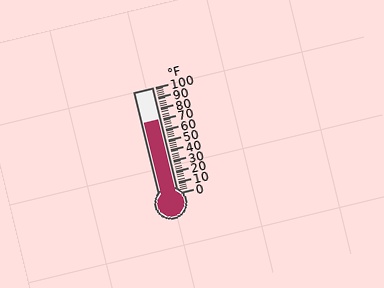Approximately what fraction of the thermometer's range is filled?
The thermometer is filled to approximately 70% of its range.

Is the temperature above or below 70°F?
The temperature is at 70°F.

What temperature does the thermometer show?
The thermometer shows approximately 70°F.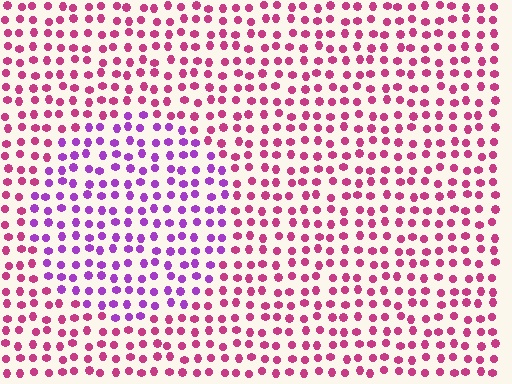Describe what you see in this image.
The image is filled with small magenta elements in a uniform arrangement. A circle-shaped region is visible where the elements are tinted to a slightly different hue, forming a subtle color boundary.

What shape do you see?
I see a circle.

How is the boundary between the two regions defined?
The boundary is defined purely by a slight shift in hue (about 42 degrees). Spacing, size, and orientation are identical on both sides.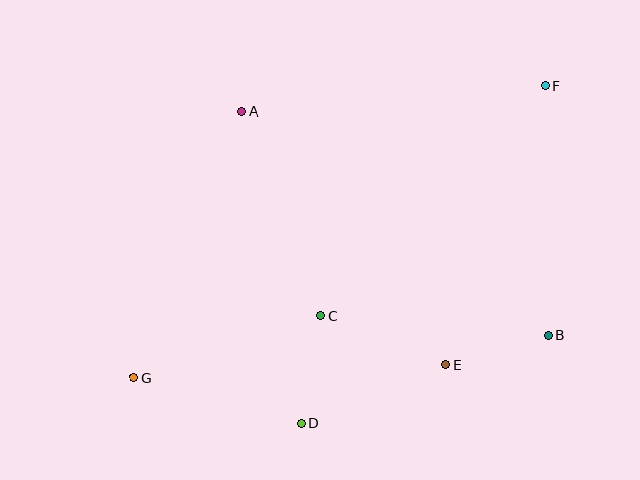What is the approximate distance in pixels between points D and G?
The distance between D and G is approximately 173 pixels.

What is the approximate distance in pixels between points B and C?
The distance between B and C is approximately 228 pixels.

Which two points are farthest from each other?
Points F and G are farthest from each other.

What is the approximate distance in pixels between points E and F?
The distance between E and F is approximately 296 pixels.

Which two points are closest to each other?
Points B and E are closest to each other.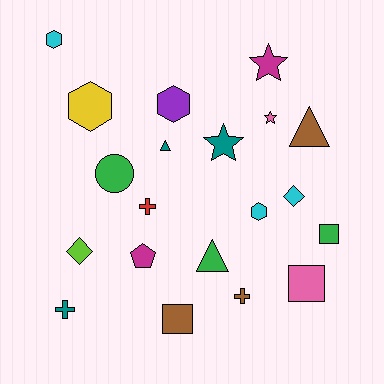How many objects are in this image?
There are 20 objects.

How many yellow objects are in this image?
There is 1 yellow object.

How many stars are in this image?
There are 3 stars.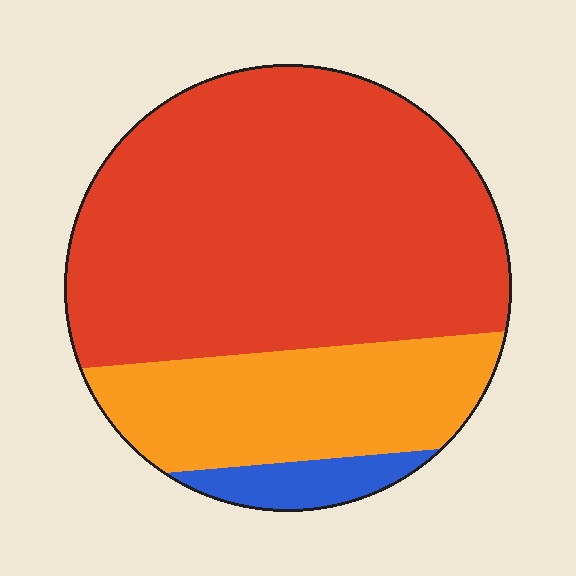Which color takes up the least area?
Blue, at roughly 5%.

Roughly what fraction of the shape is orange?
Orange covers 26% of the shape.